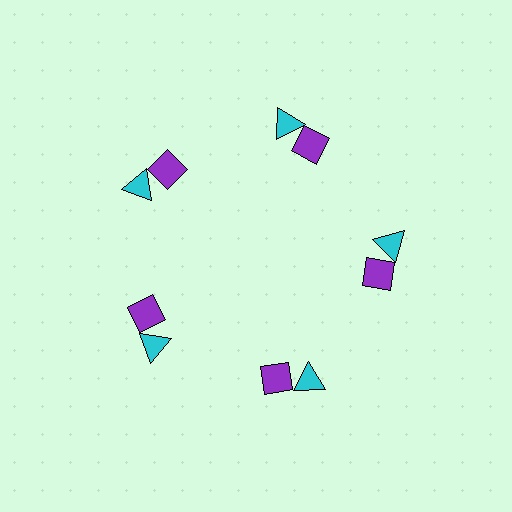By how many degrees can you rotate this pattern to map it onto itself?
The pattern maps onto itself every 72 degrees of rotation.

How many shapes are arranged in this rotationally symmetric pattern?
There are 10 shapes, arranged in 5 groups of 2.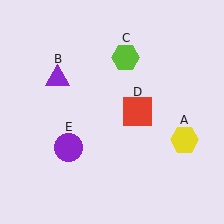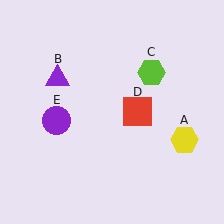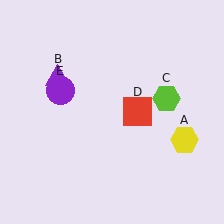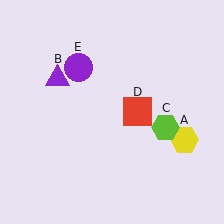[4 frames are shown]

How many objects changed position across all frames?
2 objects changed position: lime hexagon (object C), purple circle (object E).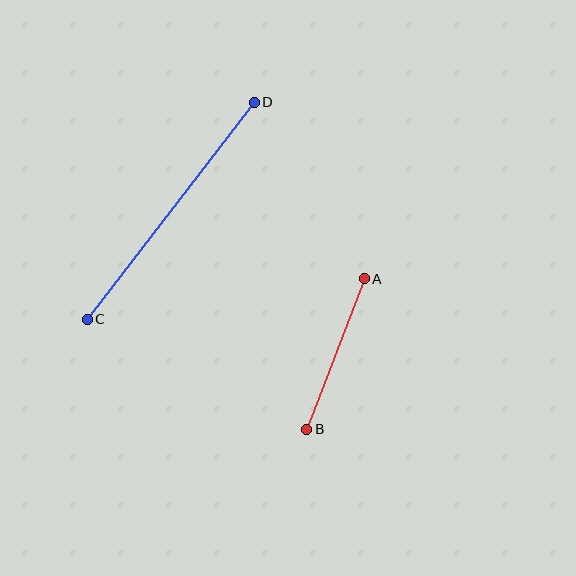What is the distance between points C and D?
The distance is approximately 274 pixels.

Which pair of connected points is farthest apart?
Points C and D are farthest apart.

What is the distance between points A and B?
The distance is approximately 161 pixels.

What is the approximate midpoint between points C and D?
The midpoint is at approximately (171, 211) pixels.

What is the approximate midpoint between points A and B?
The midpoint is at approximately (335, 354) pixels.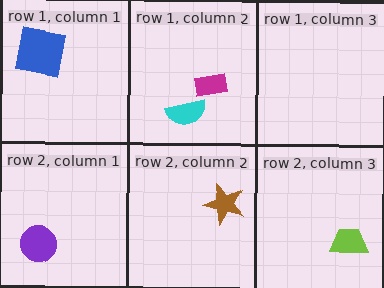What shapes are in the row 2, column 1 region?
The purple circle.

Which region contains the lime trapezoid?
The row 2, column 3 region.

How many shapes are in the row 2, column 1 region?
1.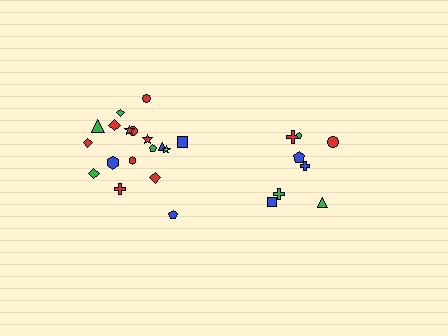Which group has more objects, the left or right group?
The left group.